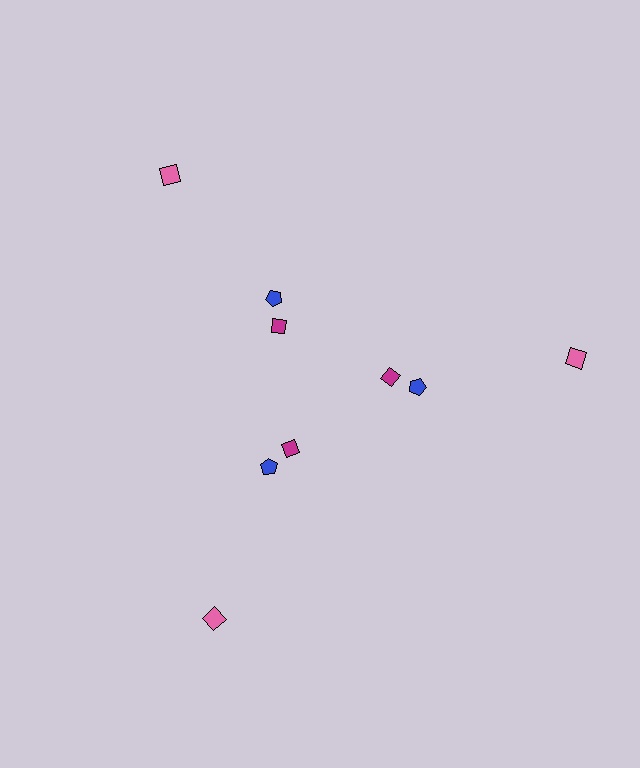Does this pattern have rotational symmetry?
Yes, this pattern has 3-fold rotational symmetry. It looks the same after rotating 120 degrees around the center.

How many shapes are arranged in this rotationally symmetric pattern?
There are 9 shapes, arranged in 3 groups of 3.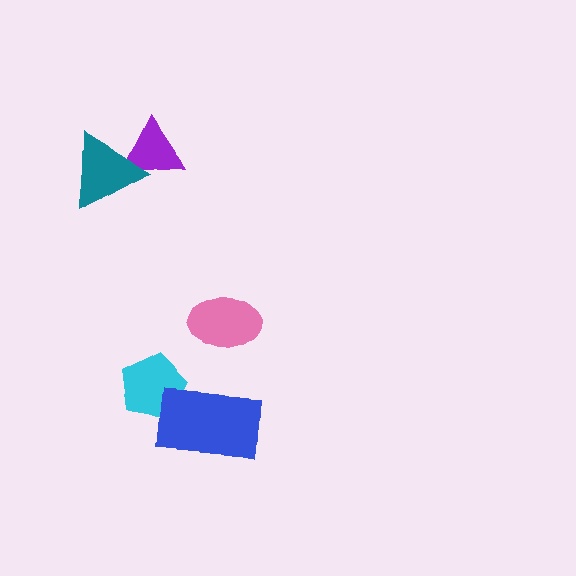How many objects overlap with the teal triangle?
1 object overlaps with the teal triangle.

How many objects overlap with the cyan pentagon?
1 object overlaps with the cyan pentagon.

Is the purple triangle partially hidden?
Yes, it is partially covered by another shape.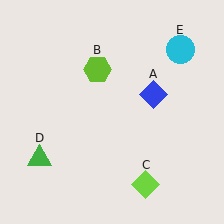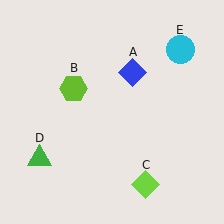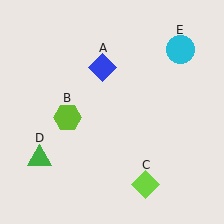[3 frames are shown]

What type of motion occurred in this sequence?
The blue diamond (object A), lime hexagon (object B) rotated counterclockwise around the center of the scene.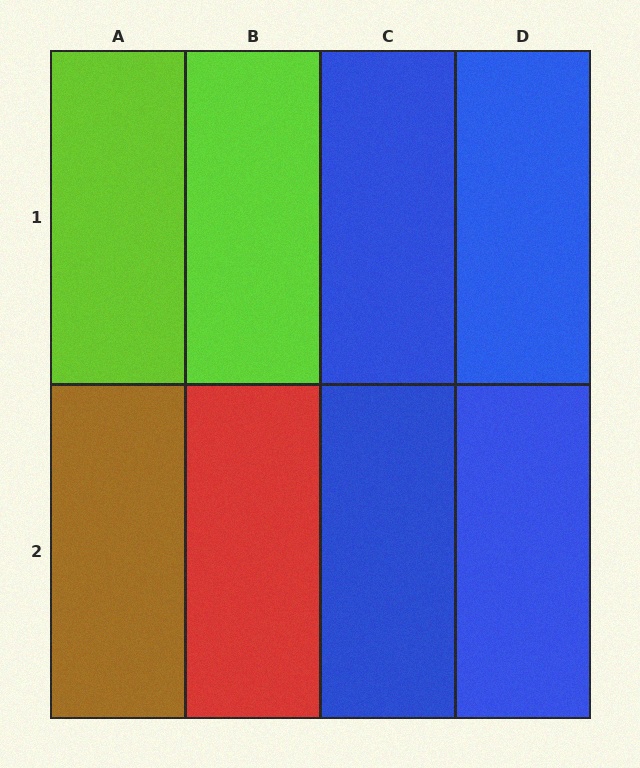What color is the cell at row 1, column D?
Blue.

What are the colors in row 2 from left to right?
Brown, red, blue, blue.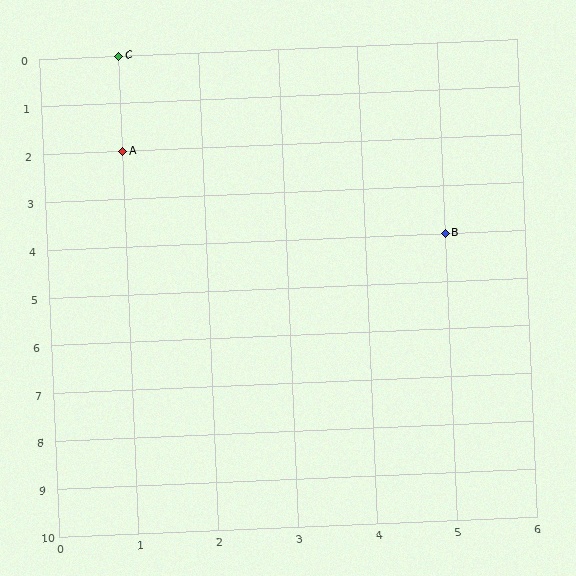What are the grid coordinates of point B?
Point B is at grid coordinates (5, 4).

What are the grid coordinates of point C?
Point C is at grid coordinates (1, 0).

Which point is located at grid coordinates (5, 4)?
Point B is at (5, 4).